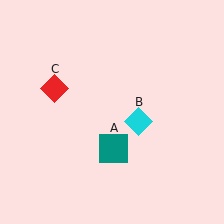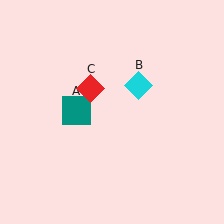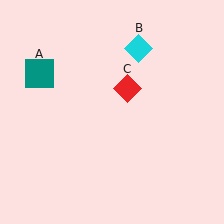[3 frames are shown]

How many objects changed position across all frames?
3 objects changed position: teal square (object A), cyan diamond (object B), red diamond (object C).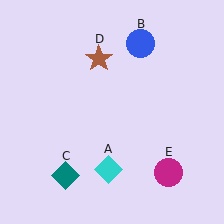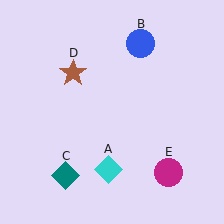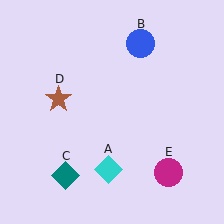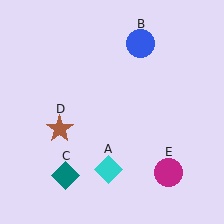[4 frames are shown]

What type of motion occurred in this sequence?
The brown star (object D) rotated counterclockwise around the center of the scene.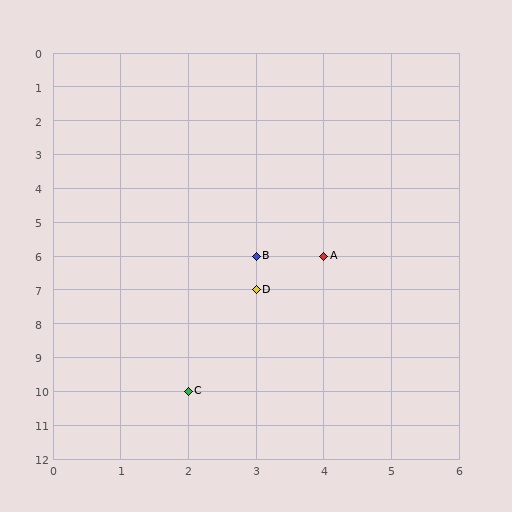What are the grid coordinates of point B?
Point B is at grid coordinates (3, 6).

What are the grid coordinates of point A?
Point A is at grid coordinates (4, 6).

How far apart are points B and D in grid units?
Points B and D are 1 row apart.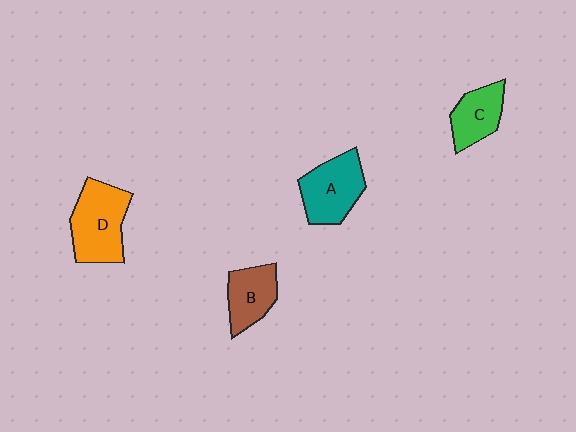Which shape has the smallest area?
Shape C (green).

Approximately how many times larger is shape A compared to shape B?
Approximately 1.3 times.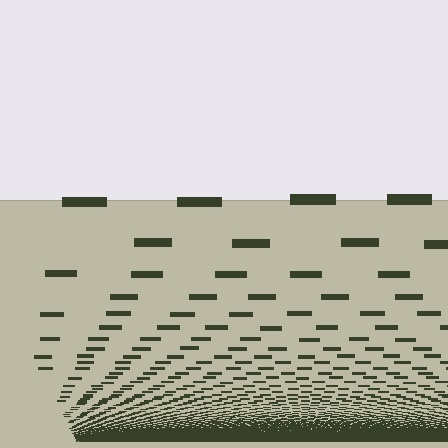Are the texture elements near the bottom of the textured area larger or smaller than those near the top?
Smaller. The gradient is inverted — elements near the bottom are smaller and denser.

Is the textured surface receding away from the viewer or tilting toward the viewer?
The surface appears to tilt toward the viewer. Texture elements get larger and sparser toward the top.